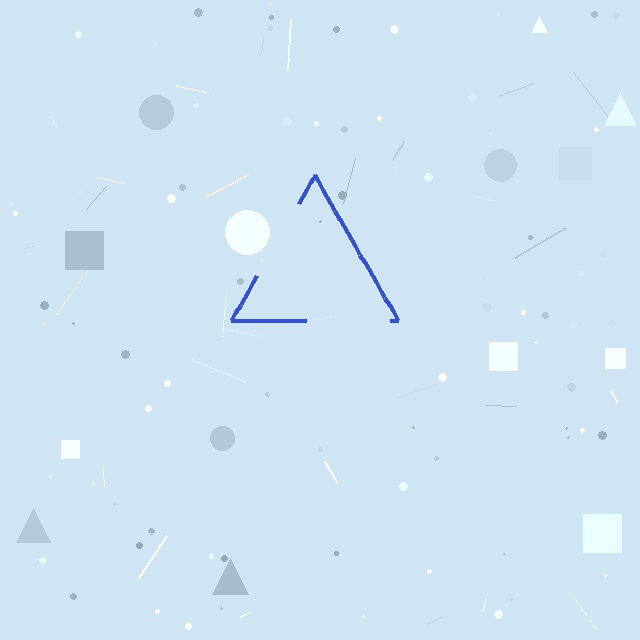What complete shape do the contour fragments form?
The contour fragments form a triangle.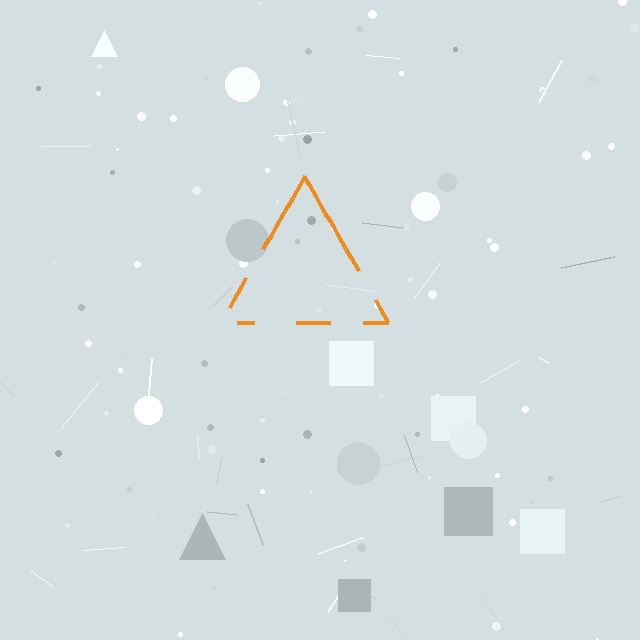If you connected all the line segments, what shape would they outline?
They would outline a triangle.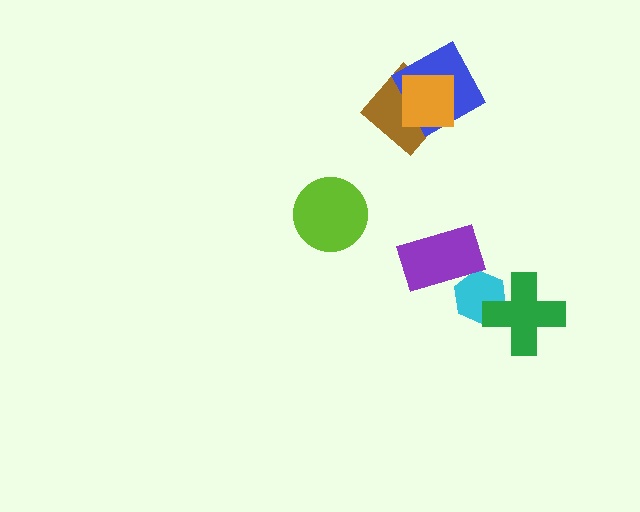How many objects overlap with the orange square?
2 objects overlap with the orange square.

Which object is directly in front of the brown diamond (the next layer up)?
The blue diamond is directly in front of the brown diamond.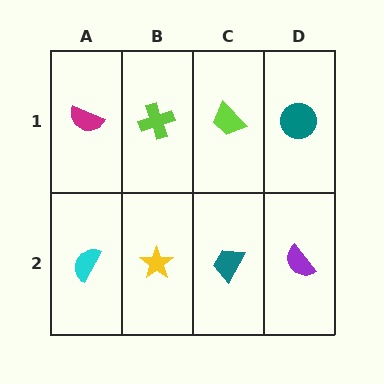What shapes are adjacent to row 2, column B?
A lime cross (row 1, column B), a cyan semicircle (row 2, column A), a teal trapezoid (row 2, column C).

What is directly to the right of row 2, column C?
A purple semicircle.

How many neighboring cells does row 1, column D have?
2.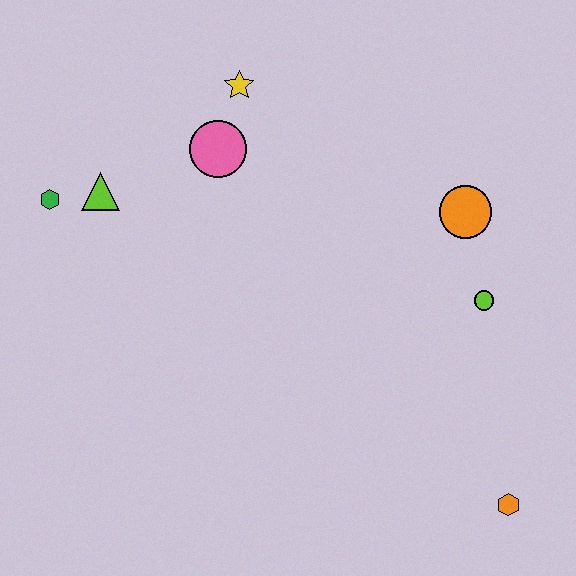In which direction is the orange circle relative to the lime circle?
The orange circle is above the lime circle.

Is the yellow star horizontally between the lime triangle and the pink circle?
No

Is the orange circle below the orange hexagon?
No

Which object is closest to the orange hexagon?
The lime circle is closest to the orange hexagon.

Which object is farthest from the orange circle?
The green hexagon is farthest from the orange circle.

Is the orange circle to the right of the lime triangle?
Yes